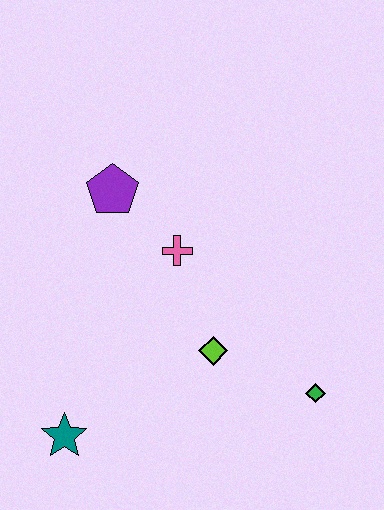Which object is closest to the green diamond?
The lime diamond is closest to the green diamond.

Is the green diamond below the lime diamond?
Yes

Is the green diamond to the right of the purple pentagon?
Yes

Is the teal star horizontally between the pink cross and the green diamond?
No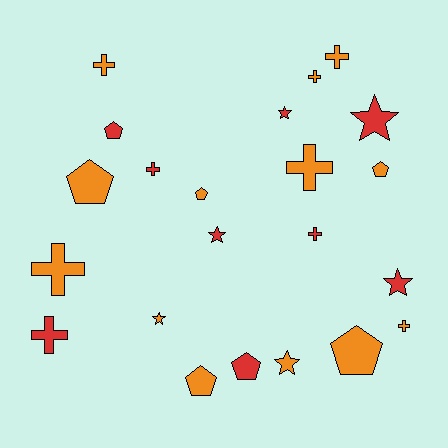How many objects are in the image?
There are 22 objects.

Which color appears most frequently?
Orange, with 13 objects.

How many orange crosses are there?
There are 6 orange crosses.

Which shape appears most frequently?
Cross, with 9 objects.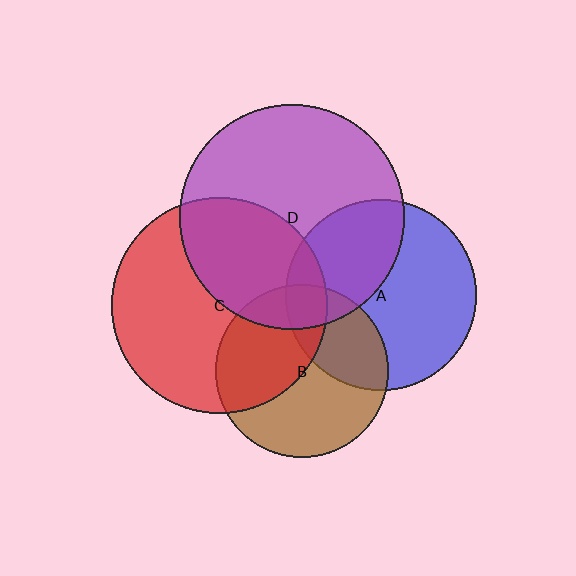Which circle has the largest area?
Circle D (purple).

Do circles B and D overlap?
Yes.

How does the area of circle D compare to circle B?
Approximately 1.7 times.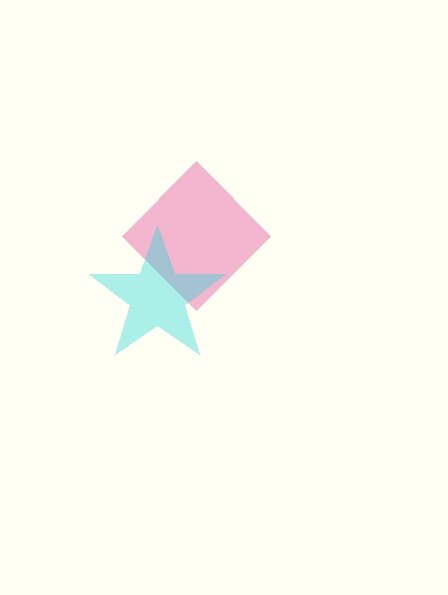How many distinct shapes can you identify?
There are 2 distinct shapes: a pink diamond, a cyan star.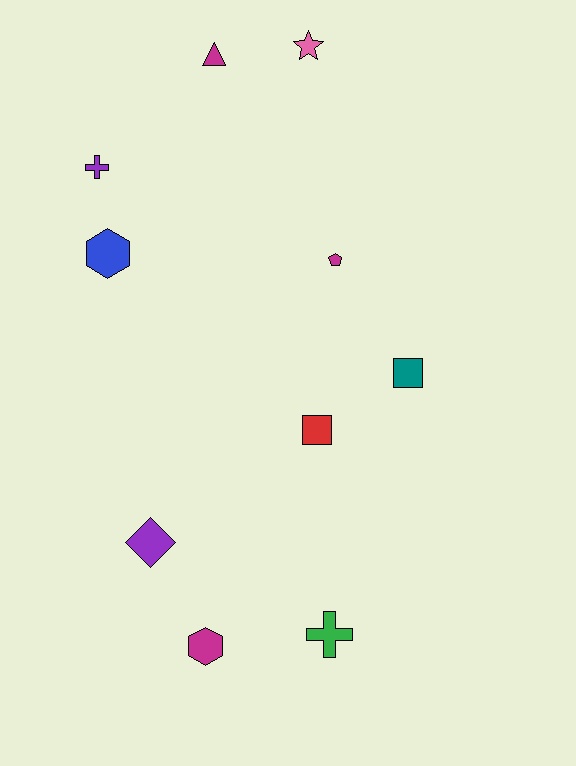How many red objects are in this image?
There is 1 red object.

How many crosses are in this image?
There are 2 crosses.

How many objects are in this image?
There are 10 objects.